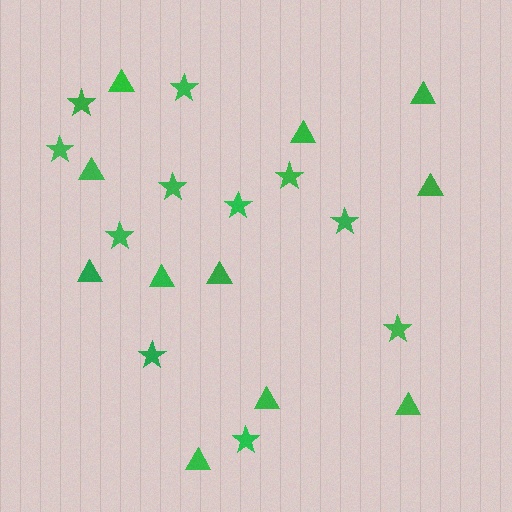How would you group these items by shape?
There are 2 groups: one group of stars (11) and one group of triangles (11).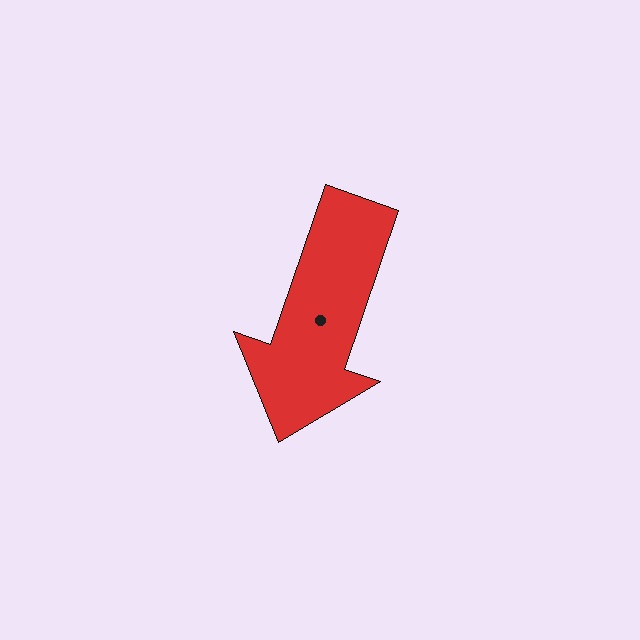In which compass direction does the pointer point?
South.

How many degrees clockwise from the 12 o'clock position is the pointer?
Approximately 199 degrees.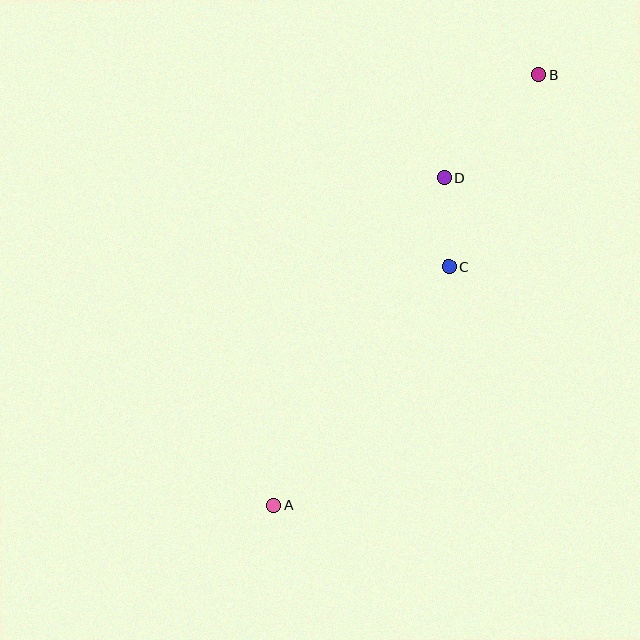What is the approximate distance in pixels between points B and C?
The distance between B and C is approximately 212 pixels.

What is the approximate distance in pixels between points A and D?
The distance between A and D is approximately 370 pixels.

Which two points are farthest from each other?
Points A and B are farthest from each other.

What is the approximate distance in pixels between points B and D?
The distance between B and D is approximately 140 pixels.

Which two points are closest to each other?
Points C and D are closest to each other.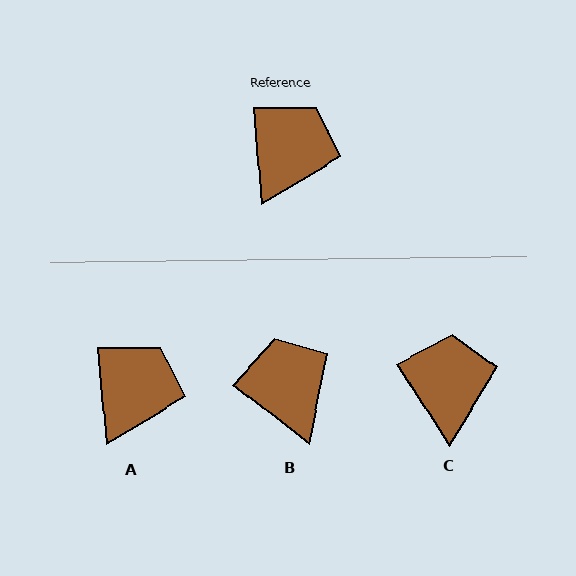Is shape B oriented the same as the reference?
No, it is off by about 48 degrees.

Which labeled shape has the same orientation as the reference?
A.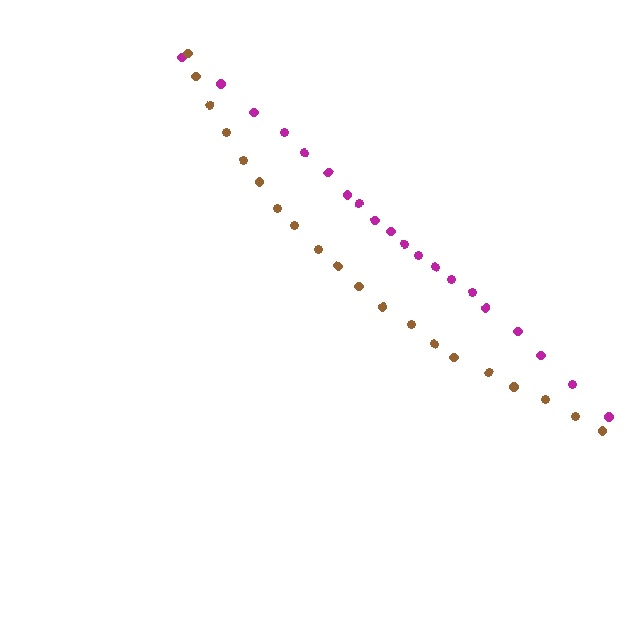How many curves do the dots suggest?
There are 2 distinct paths.